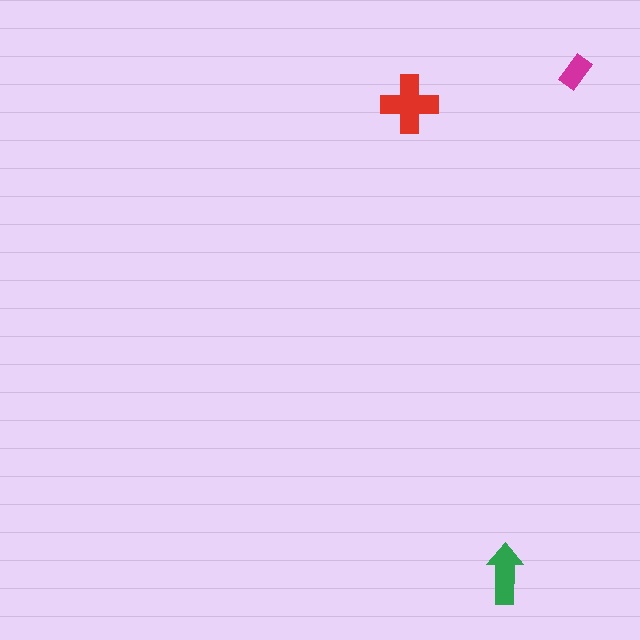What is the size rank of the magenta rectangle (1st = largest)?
3rd.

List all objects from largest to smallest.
The red cross, the green arrow, the magenta rectangle.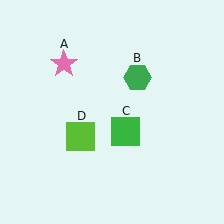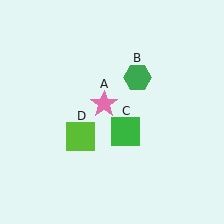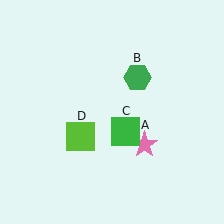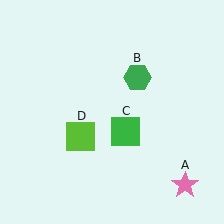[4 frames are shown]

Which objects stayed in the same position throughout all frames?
Green hexagon (object B) and green square (object C) and lime square (object D) remained stationary.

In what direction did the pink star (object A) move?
The pink star (object A) moved down and to the right.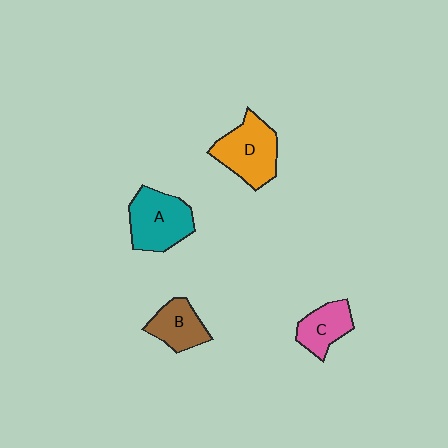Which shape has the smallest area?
Shape C (pink).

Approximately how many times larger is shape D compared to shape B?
Approximately 1.5 times.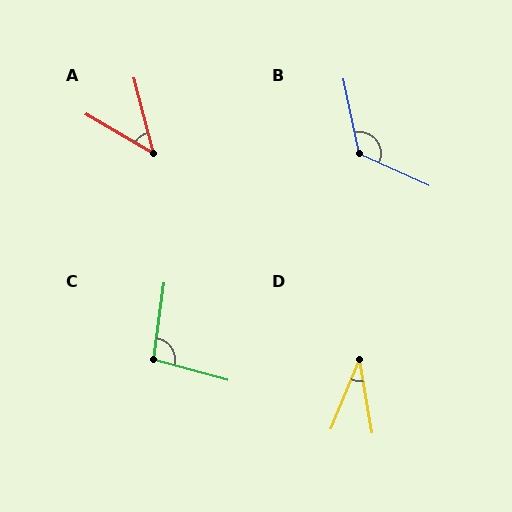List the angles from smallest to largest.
D (32°), A (45°), C (98°), B (126°).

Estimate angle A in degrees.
Approximately 45 degrees.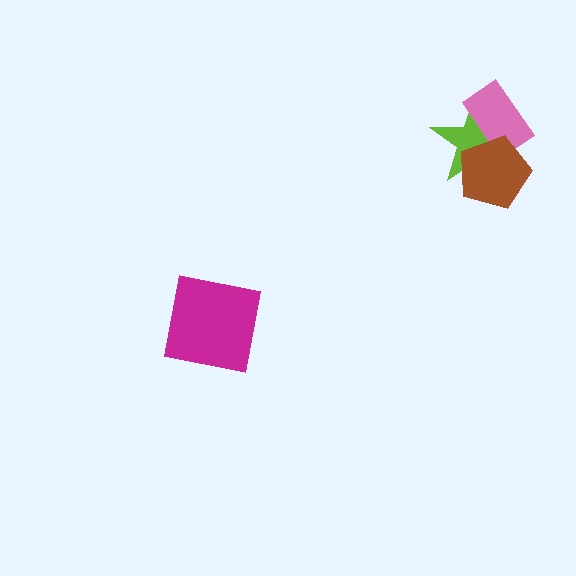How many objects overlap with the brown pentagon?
2 objects overlap with the brown pentagon.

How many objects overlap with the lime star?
2 objects overlap with the lime star.